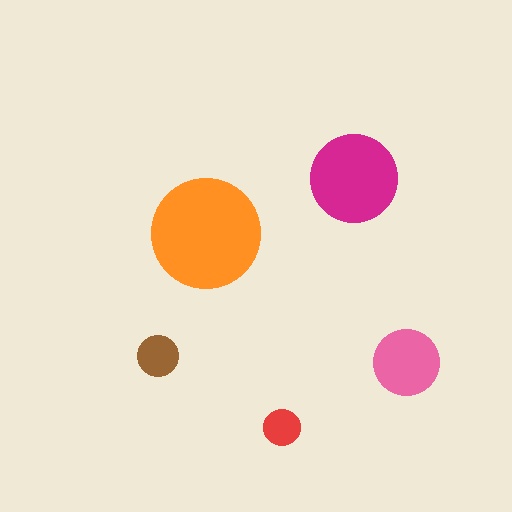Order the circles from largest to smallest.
the orange one, the magenta one, the pink one, the brown one, the red one.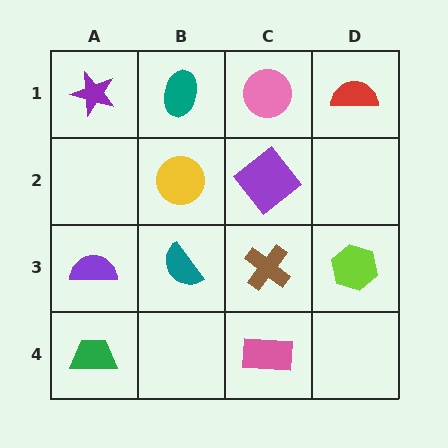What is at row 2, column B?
A yellow circle.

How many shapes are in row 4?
2 shapes.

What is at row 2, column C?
A purple diamond.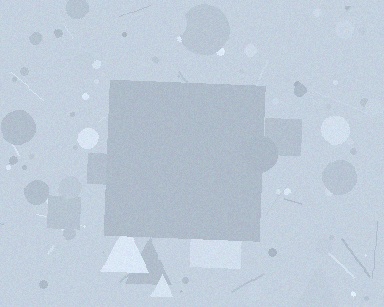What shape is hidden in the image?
A square is hidden in the image.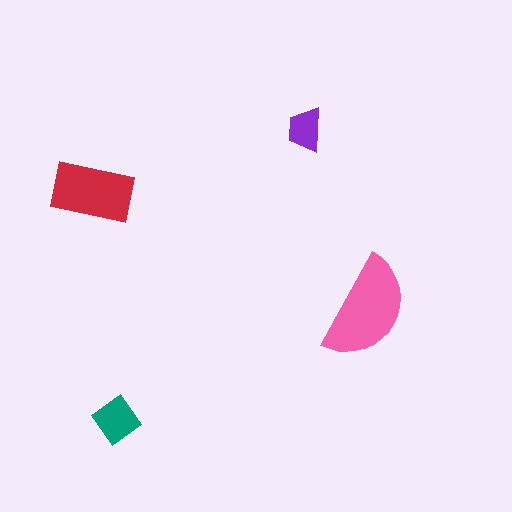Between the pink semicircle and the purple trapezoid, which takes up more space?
The pink semicircle.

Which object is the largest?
The pink semicircle.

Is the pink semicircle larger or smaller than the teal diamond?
Larger.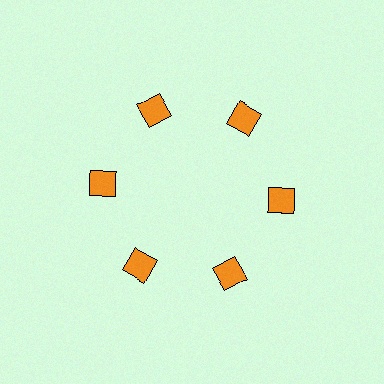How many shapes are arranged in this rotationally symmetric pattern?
There are 6 shapes, arranged in 6 groups of 1.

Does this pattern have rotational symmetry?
Yes, this pattern has 6-fold rotational symmetry. It looks the same after rotating 60 degrees around the center.